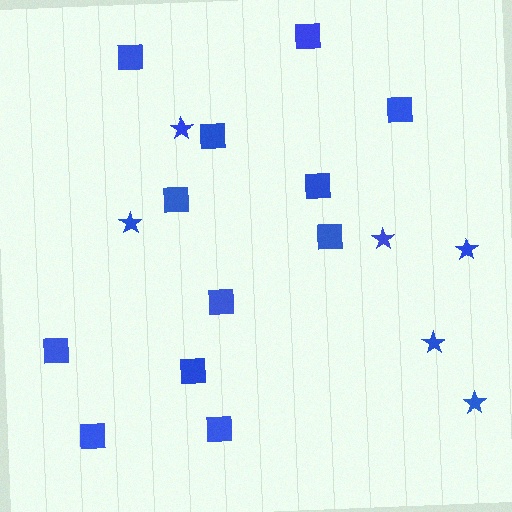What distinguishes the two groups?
There are 2 groups: one group of squares (12) and one group of stars (6).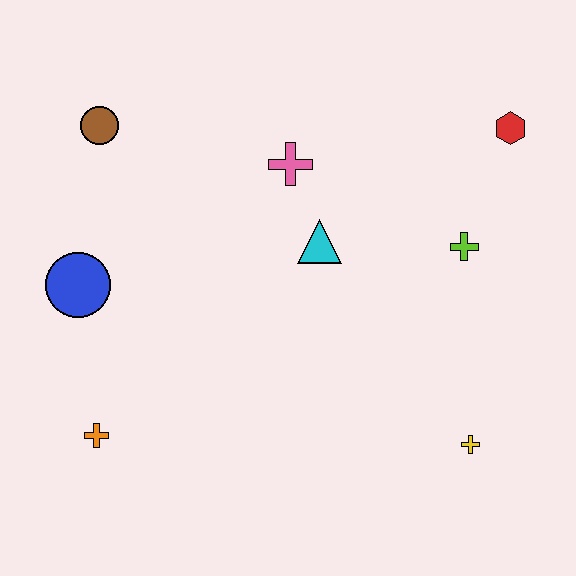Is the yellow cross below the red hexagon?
Yes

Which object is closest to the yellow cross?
The lime cross is closest to the yellow cross.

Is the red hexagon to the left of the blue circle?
No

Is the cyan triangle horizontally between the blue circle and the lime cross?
Yes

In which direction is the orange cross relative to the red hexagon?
The orange cross is to the left of the red hexagon.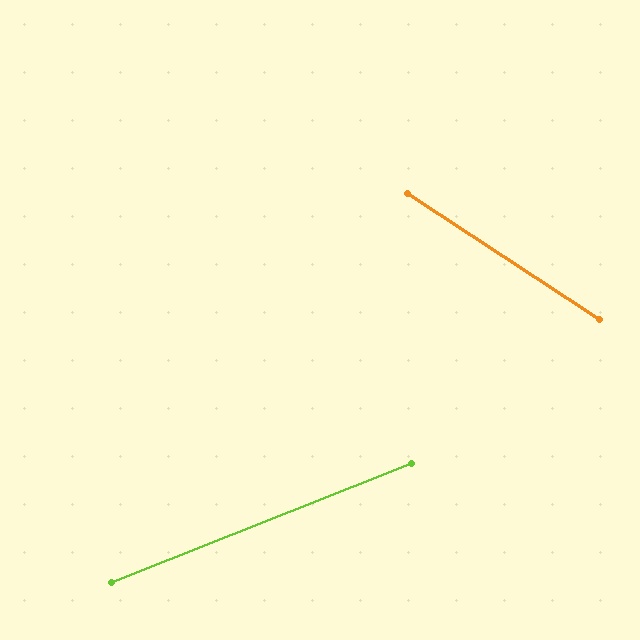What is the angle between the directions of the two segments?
Approximately 55 degrees.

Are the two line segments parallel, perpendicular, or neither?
Neither parallel nor perpendicular — they differ by about 55°.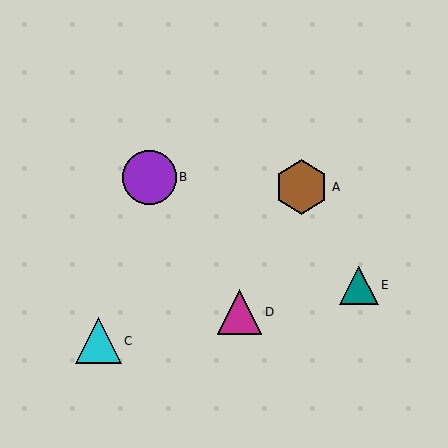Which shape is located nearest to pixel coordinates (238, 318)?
The magenta triangle (labeled D) at (239, 312) is nearest to that location.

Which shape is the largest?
The brown hexagon (labeled A) is the largest.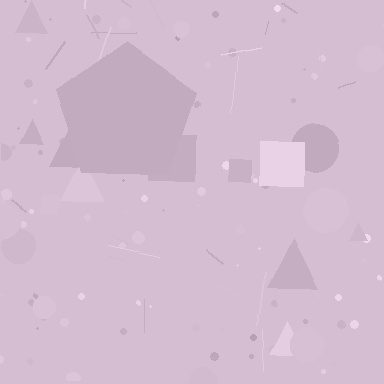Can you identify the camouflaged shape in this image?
The camouflaged shape is a pentagon.